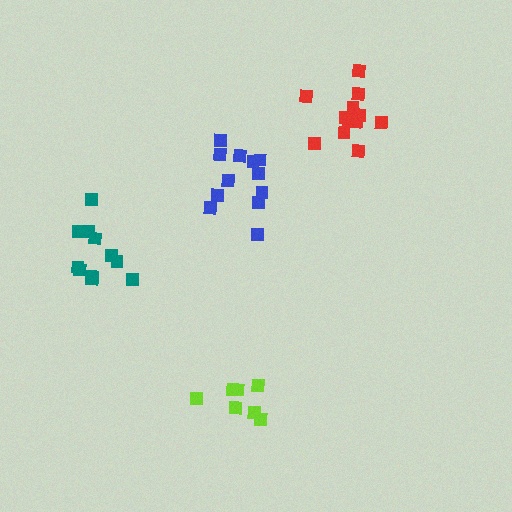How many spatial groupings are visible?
There are 4 spatial groupings.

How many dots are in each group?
Group 1: 13 dots, Group 2: 12 dots, Group 3: 11 dots, Group 4: 7 dots (43 total).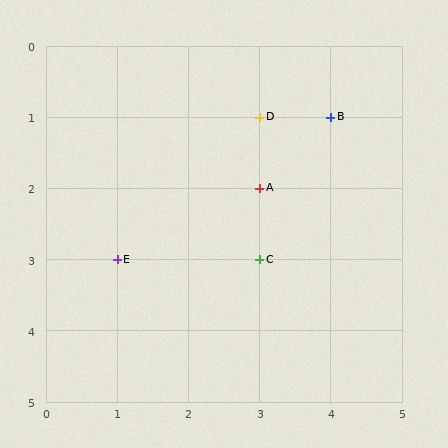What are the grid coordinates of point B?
Point B is at grid coordinates (4, 1).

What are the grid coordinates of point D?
Point D is at grid coordinates (3, 1).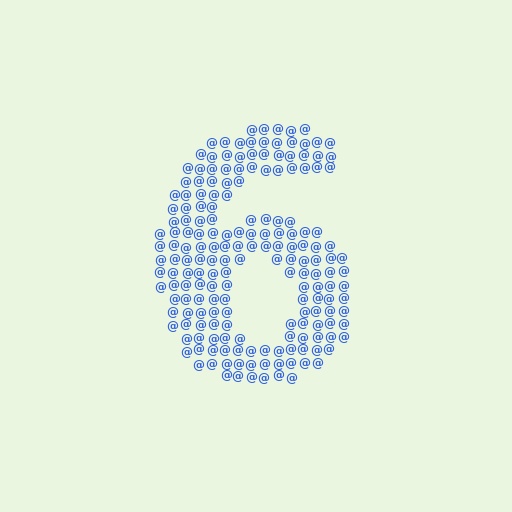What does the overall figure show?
The overall figure shows the digit 6.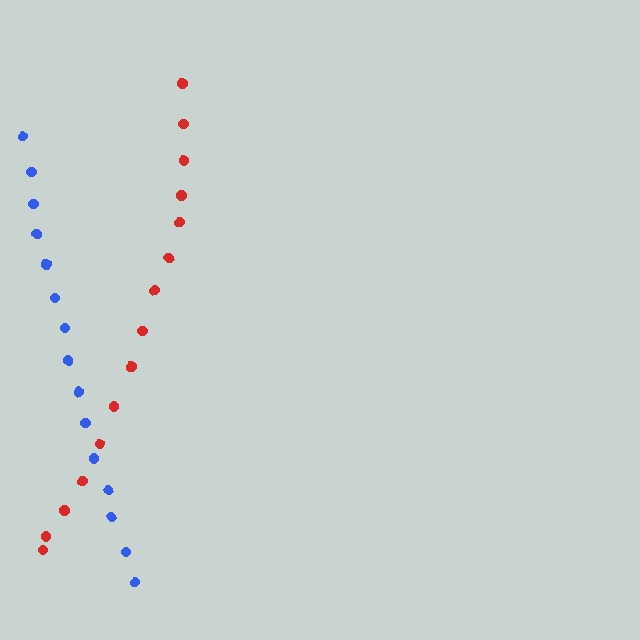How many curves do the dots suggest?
There are 2 distinct paths.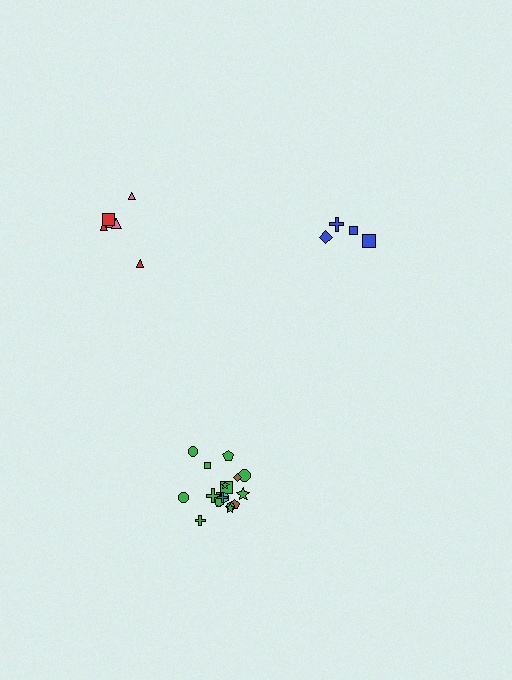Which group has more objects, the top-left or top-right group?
The top-left group.